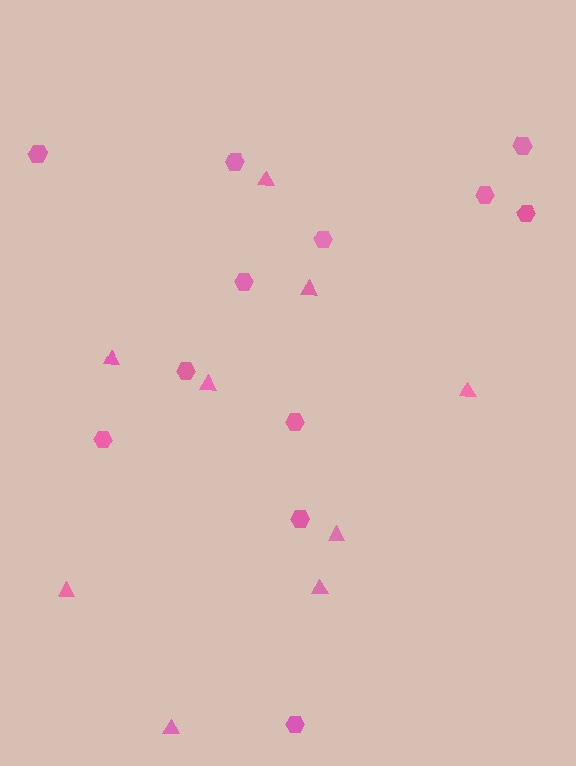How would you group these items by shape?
There are 2 groups: one group of hexagons (12) and one group of triangles (9).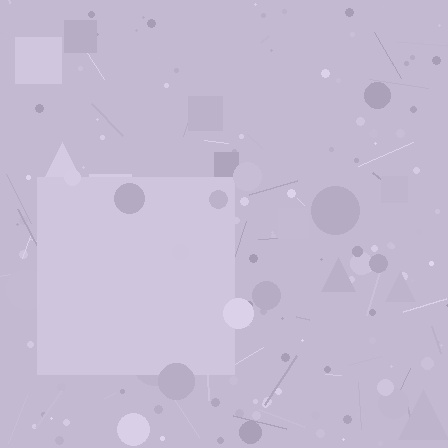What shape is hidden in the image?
A square is hidden in the image.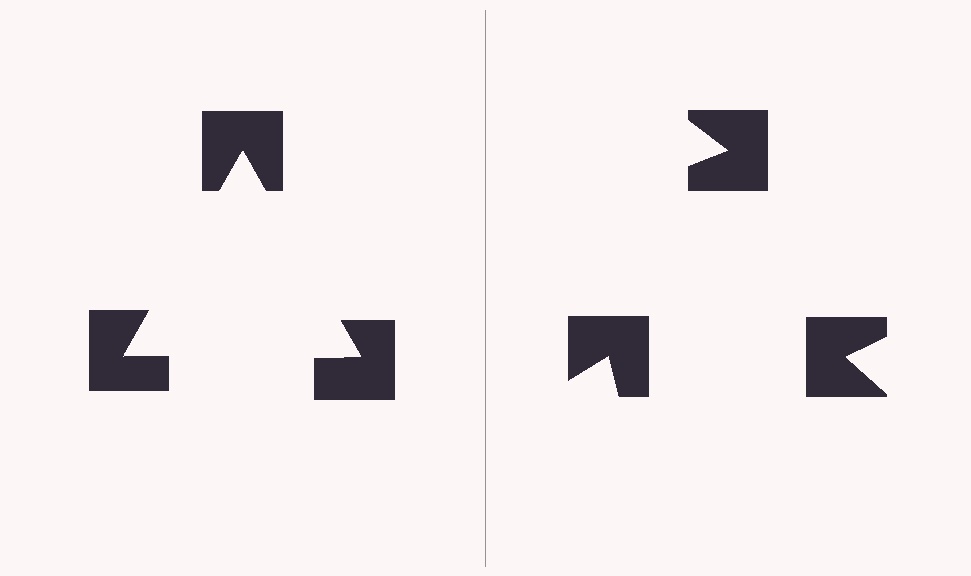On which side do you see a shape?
An illusory triangle appears on the left side. On the right side the wedge cuts are rotated, so no coherent shape forms.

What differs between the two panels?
The notched squares are positioned identically on both sides; only the wedge orientations differ. On the left they align to a triangle; on the right they are misaligned.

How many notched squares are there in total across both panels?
6 — 3 on each side.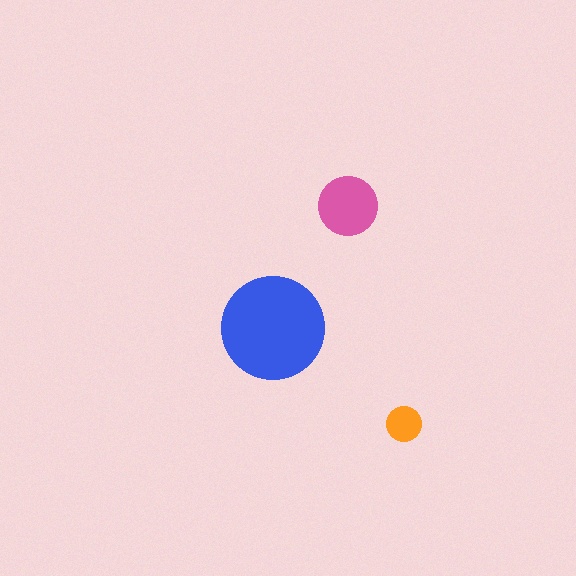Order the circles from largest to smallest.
the blue one, the pink one, the orange one.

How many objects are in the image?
There are 3 objects in the image.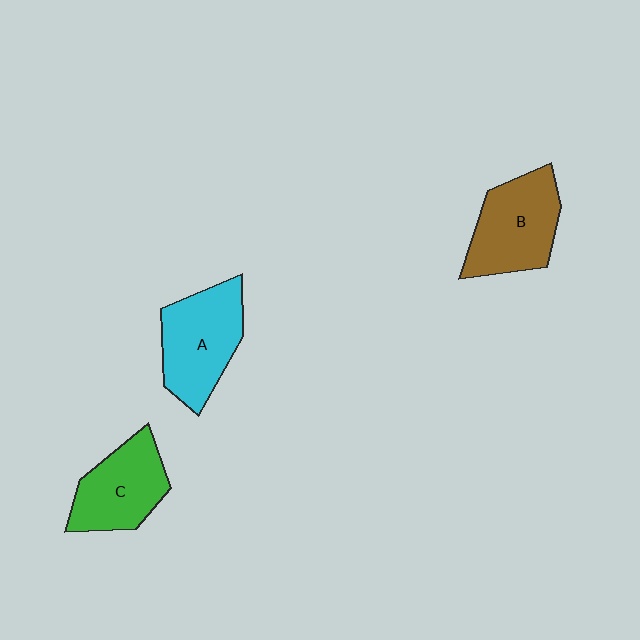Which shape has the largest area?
Shape A (cyan).